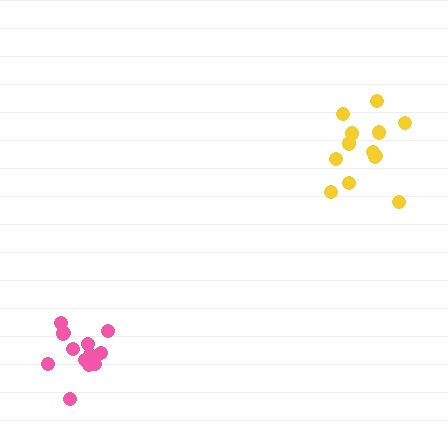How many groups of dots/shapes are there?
There are 2 groups.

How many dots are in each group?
Group 1: 13 dots, Group 2: 14 dots (27 total).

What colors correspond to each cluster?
The clusters are colored: yellow, pink.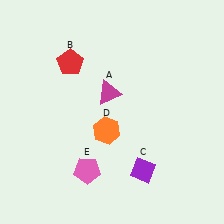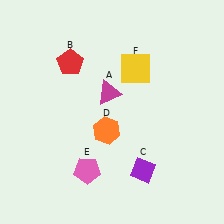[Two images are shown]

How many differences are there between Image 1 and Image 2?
There is 1 difference between the two images.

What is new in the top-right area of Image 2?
A yellow square (F) was added in the top-right area of Image 2.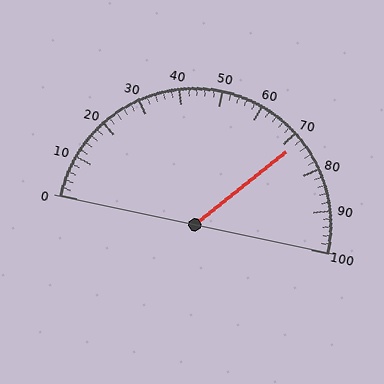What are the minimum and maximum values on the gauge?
The gauge ranges from 0 to 100.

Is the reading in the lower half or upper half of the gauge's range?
The reading is in the upper half of the range (0 to 100).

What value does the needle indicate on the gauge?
The needle indicates approximately 72.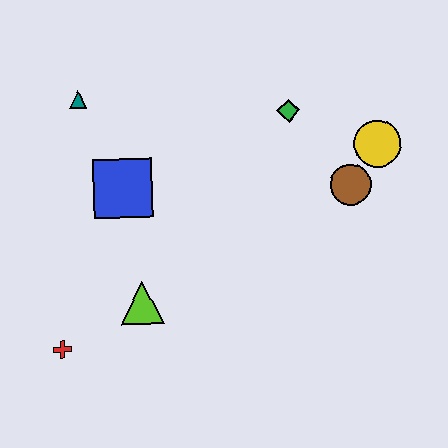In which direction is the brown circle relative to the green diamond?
The brown circle is below the green diamond.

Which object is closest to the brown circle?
The yellow circle is closest to the brown circle.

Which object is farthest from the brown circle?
The red cross is farthest from the brown circle.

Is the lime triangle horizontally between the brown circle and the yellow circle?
No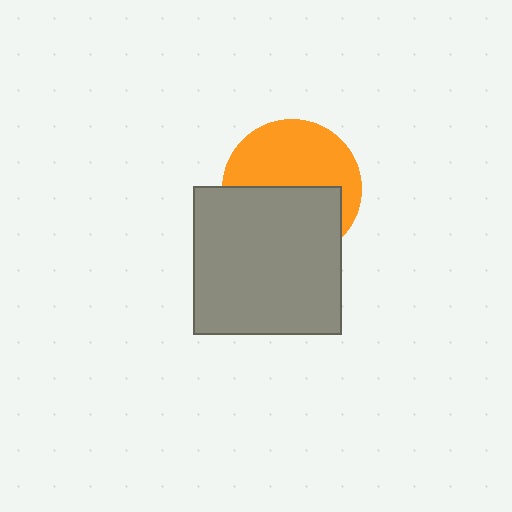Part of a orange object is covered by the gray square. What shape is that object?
It is a circle.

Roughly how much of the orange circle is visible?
About half of it is visible (roughly 52%).